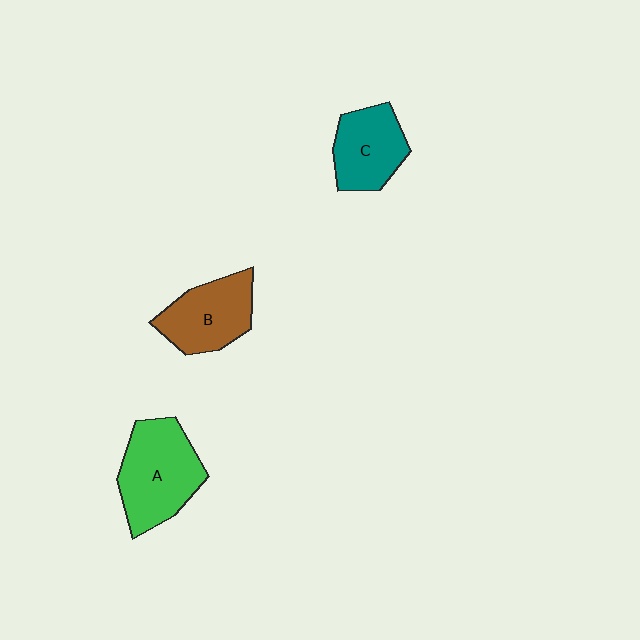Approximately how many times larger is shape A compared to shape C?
Approximately 1.4 times.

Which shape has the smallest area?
Shape C (teal).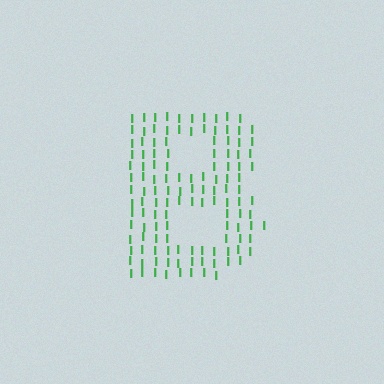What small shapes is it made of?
It is made of small letter I's.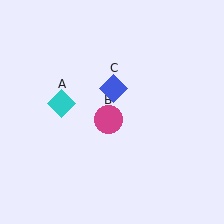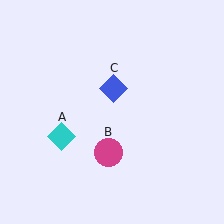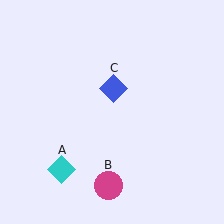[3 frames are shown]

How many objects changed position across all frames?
2 objects changed position: cyan diamond (object A), magenta circle (object B).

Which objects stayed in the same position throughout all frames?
Blue diamond (object C) remained stationary.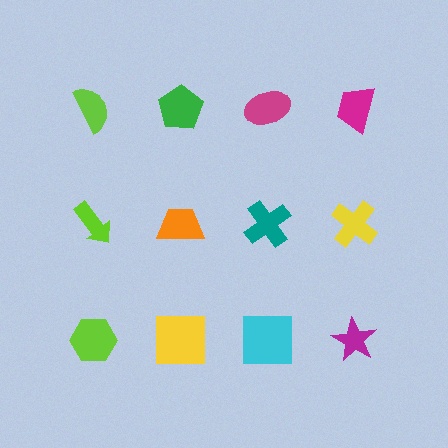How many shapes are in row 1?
4 shapes.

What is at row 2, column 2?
An orange trapezoid.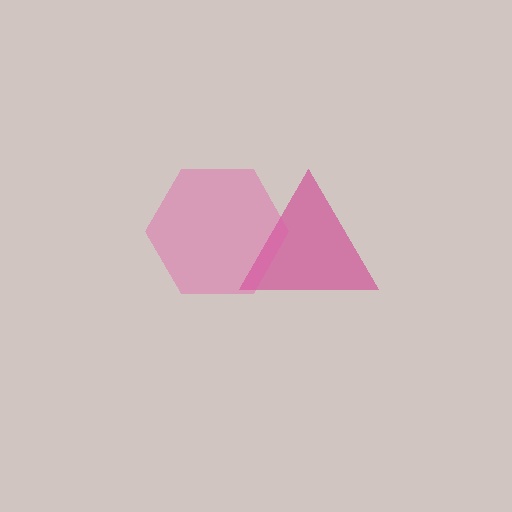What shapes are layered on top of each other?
The layered shapes are: a magenta triangle, a pink hexagon.